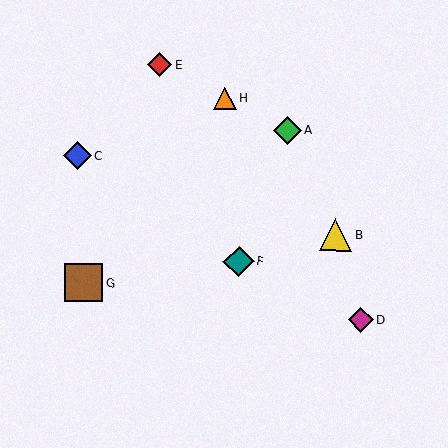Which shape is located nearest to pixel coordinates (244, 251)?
The teal diamond (labeled F) at (239, 261) is nearest to that location.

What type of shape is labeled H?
Shape H is an orange triangle.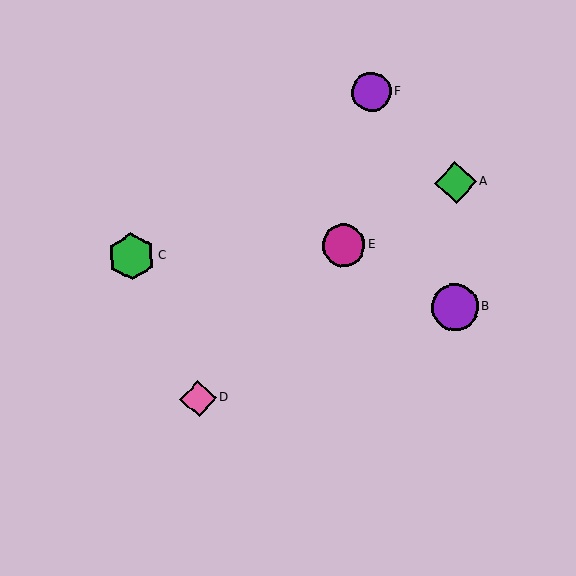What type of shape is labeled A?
Shape A is a green diamond.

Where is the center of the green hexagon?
The center of the green hexagon is at (131, 256).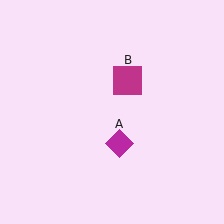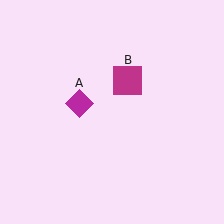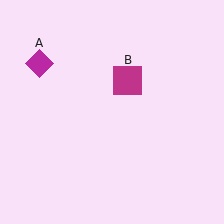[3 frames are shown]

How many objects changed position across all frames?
1 object changed position: magenta diamond (object A).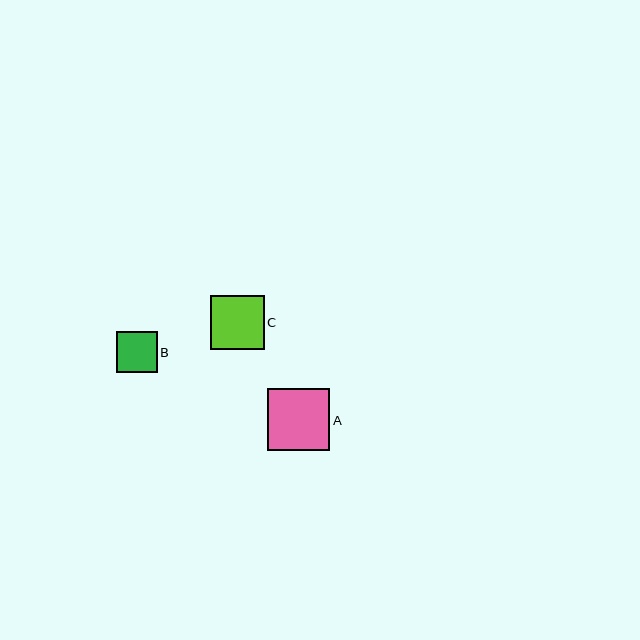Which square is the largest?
Square A is the largest with a size of approximately 63 pixels.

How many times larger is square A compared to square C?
Square A is approximately 1.2 times the size of square C.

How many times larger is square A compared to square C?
Square A is approximately 1.2 times the size of square C.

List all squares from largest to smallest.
From largest to smallest: A, C, B.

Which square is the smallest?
Square B is the smallest with a size of approximately 40 pixels.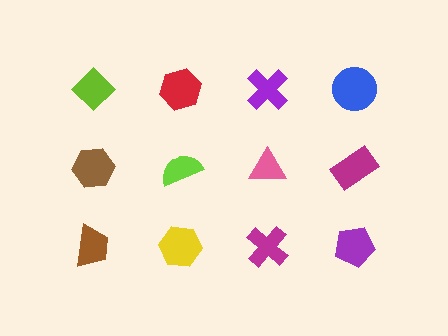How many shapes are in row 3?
4 shapes.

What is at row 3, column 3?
A magenta cross.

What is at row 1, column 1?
A lime diamond.